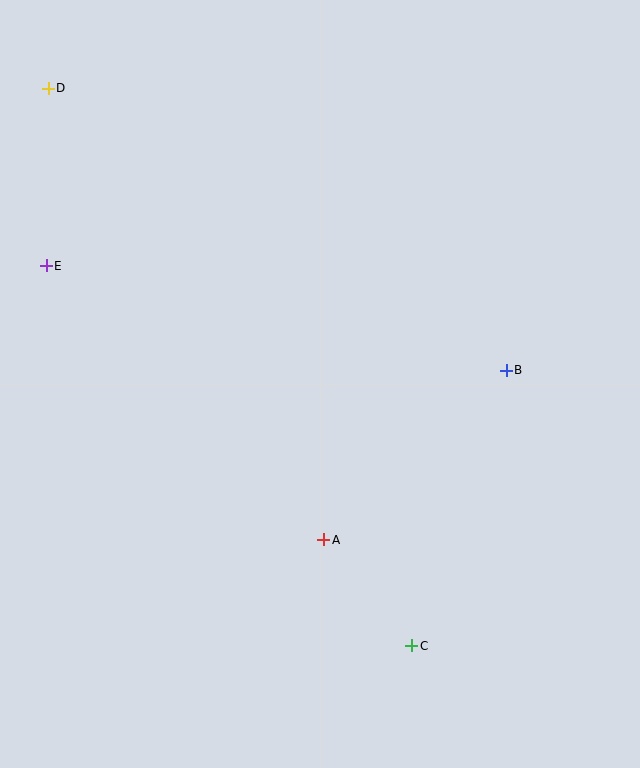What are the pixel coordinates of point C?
Point C is at (412, 646).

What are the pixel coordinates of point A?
Point A is at (324, 540).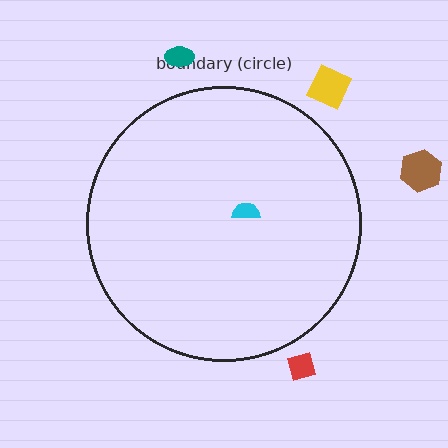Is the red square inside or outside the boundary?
Outside.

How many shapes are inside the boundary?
1 inside, 4 outside.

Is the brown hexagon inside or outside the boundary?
Outside.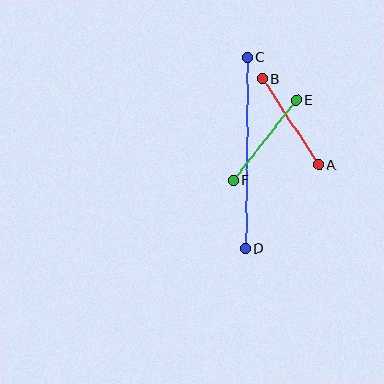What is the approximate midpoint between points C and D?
The midpoint is at approximately (246, 153) pixels.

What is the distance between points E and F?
The distance is approximately 102 pixels.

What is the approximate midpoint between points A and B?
The midpoint is at approximately (291, 122) pixels.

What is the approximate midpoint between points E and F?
The midpoint is at approximately (265, 140) pixels.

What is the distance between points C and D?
The distance is approximately 191 pixels.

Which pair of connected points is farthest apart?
Points C and D are farthest apart.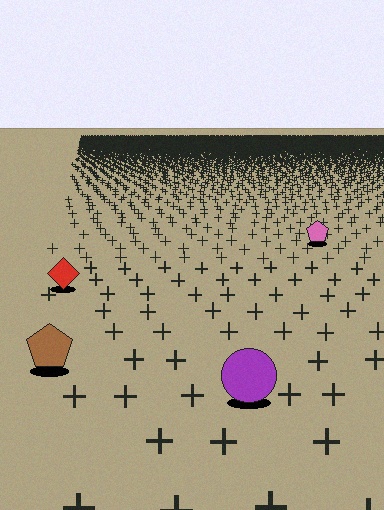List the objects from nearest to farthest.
From nearest to farthest: the purple circle, the brown pentagon, the red diamond, the pink pentagon.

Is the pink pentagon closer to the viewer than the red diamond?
No. The red diamond is closer — you can tell from the texture gradient: the ground texture is coarser near it.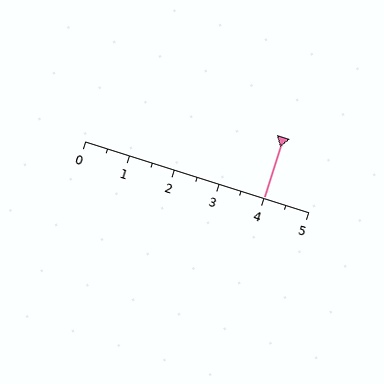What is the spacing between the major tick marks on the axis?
The major ticks are spaced 1 apart.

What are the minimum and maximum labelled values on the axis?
The axis runs from 0 to 5.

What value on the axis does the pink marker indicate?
The marker indicates approximately 4.